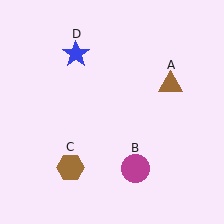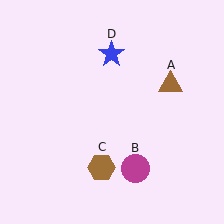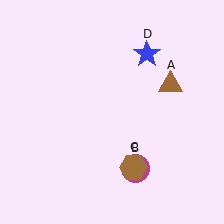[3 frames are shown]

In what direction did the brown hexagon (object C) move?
The brown hexagon (object C) moved right.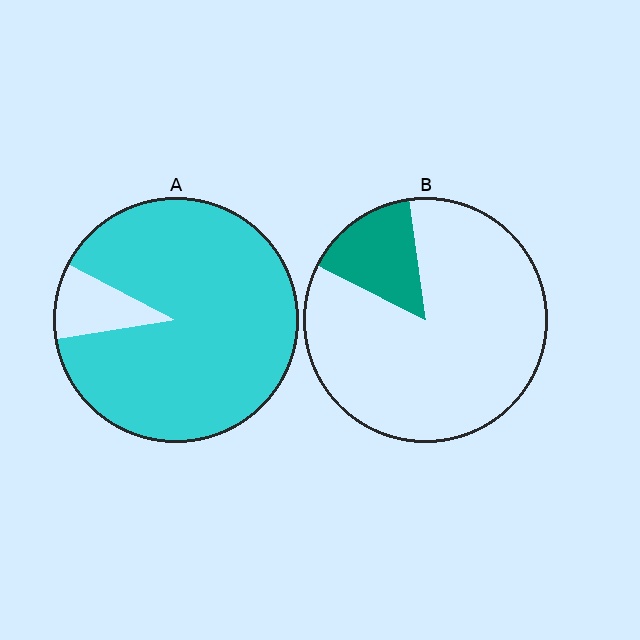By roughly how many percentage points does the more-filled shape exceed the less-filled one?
By roughly 75 percentage points (A over B).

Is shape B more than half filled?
No.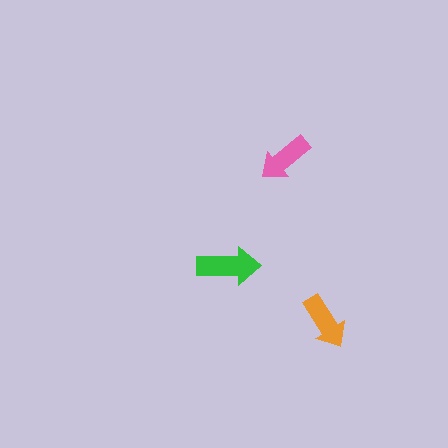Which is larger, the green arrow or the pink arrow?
The green one.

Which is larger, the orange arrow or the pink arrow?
The orange one.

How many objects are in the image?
There are 3 objects in the image.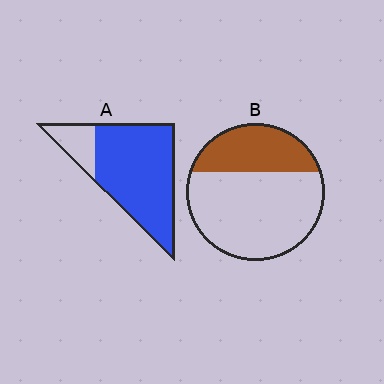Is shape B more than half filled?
No.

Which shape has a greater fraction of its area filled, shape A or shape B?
Shape A.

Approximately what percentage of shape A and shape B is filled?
A is approximately 80% and B is approximately 30%.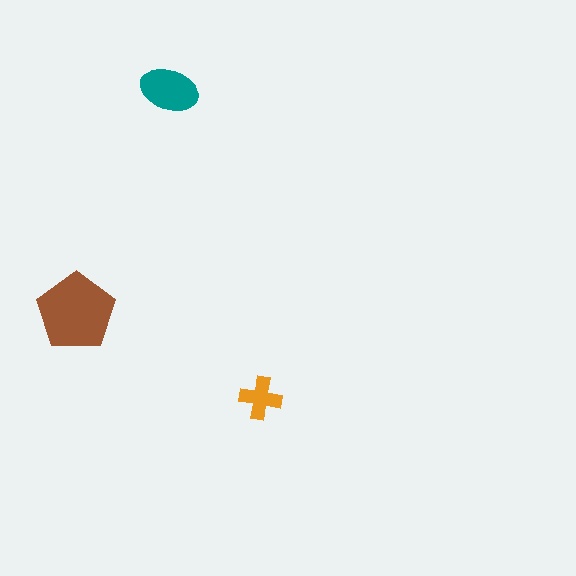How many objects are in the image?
There are 3 objects in the image.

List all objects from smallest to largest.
The orange cross, the teal ellipse, the brown pentagon.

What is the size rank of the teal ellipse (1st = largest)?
2nd.